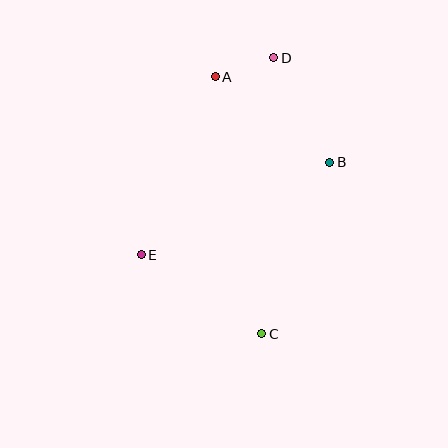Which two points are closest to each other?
Points A and D are closest to each other.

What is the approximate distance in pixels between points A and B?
The distance between A and B is approximately 143 pixels.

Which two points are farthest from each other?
Points C and D are farthest from each other.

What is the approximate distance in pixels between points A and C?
The distance between A and C is approximately 261 pixels.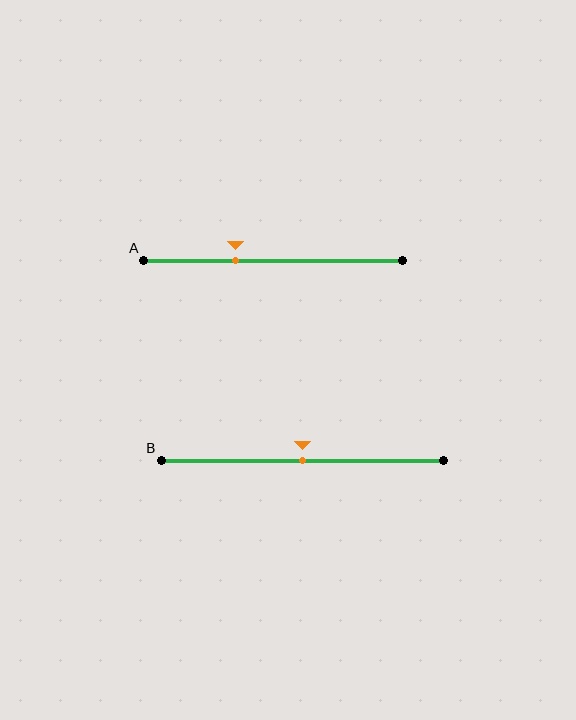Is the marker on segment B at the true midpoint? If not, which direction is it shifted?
Yes, the marker on segment B is at the true midpoint.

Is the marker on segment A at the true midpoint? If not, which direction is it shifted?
No, the marker on segment A is shifted to the left by about 15% of the segment length.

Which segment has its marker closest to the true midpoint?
Segment B has its marker closest to the true midpoint.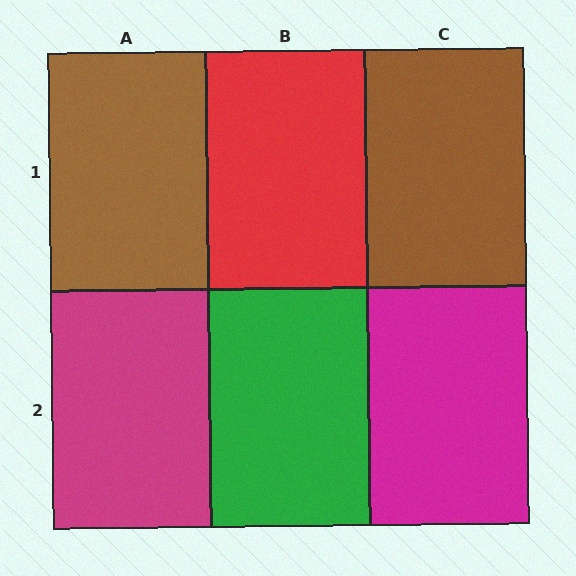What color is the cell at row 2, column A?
Magenta.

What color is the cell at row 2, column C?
Magenta.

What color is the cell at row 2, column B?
Green.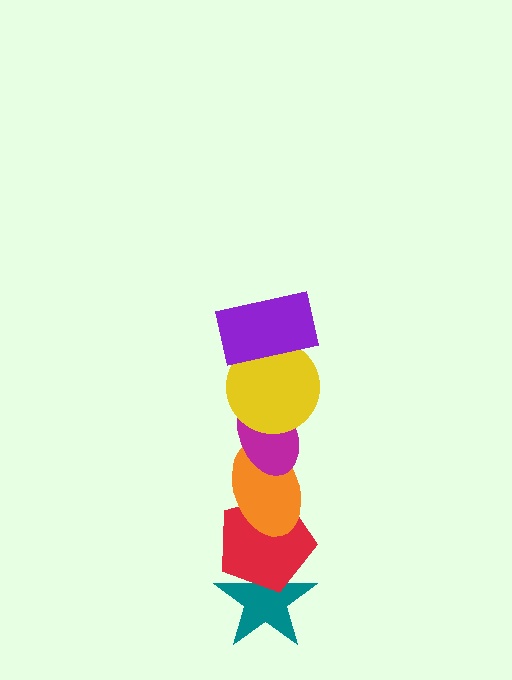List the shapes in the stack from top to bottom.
From top to bottom: the purple rectangle, the yellow circle, the magenta ellipse, the orange ellipse, the red pentagon, the teal star.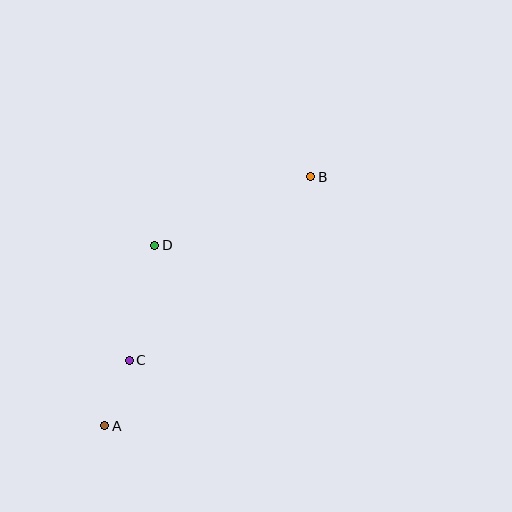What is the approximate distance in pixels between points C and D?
The distance between C and D is approximately 117 pixels.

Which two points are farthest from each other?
Points A and B are farthest from each other.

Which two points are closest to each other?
Points A and C are closest to each other.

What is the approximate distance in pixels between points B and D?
The distance between B and D is approximately 170 pixels.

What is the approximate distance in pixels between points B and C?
The distance between B and C is approximately 258 pixels.